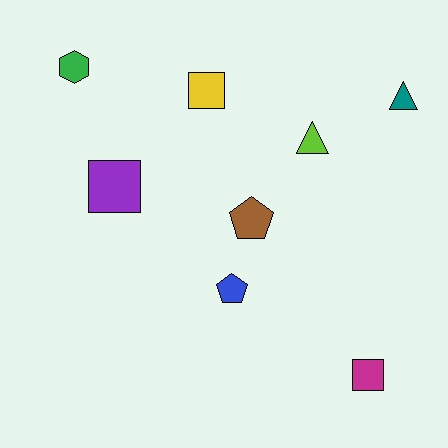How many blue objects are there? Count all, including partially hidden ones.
There is 1 blue object.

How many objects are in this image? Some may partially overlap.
There are 8 objects.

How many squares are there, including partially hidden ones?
There are 3 squares.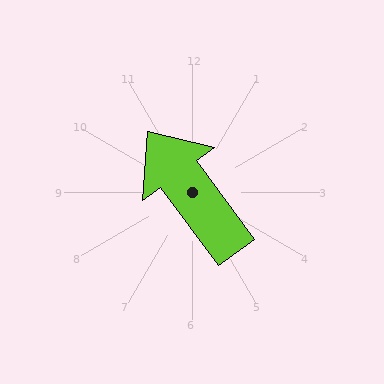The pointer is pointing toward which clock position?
Roughly 11 o'clock.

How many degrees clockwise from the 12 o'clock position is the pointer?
Approximately 324 degrees.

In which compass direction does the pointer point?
Northwest.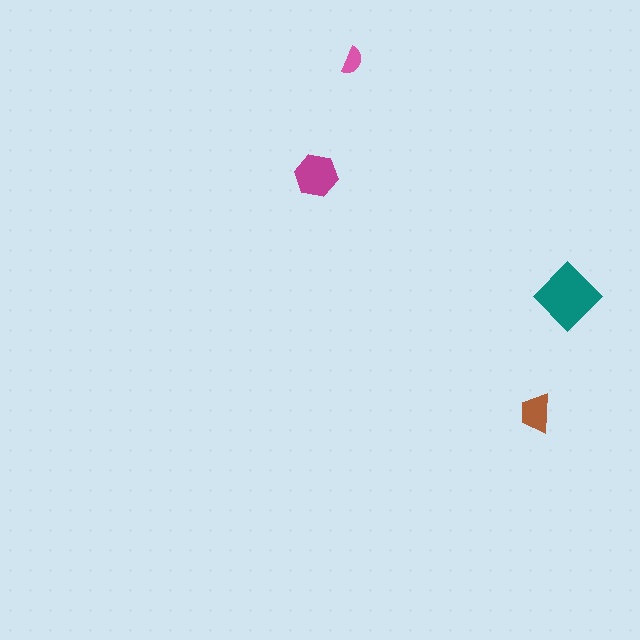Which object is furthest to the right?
The teal diamond is rightmost.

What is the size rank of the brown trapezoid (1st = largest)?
3rd.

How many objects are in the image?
There are 4 objects in the image.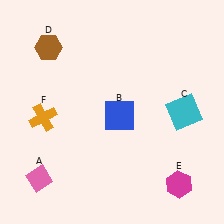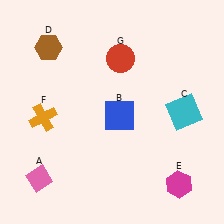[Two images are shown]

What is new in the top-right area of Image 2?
A red circle (G) was added in the top-right area of Image 2.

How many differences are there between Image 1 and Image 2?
There is 1 difference between the two images.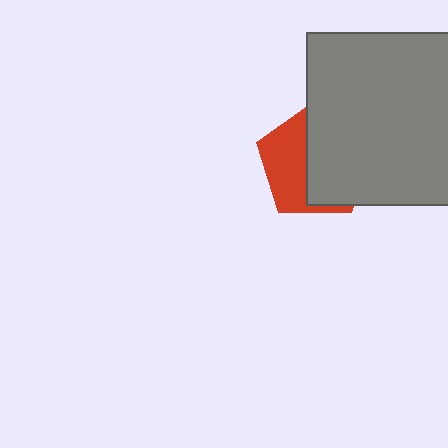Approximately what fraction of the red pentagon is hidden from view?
Roughly 57% of the red pentagon is hidden behind the gray square.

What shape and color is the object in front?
The object in front is a gray square.